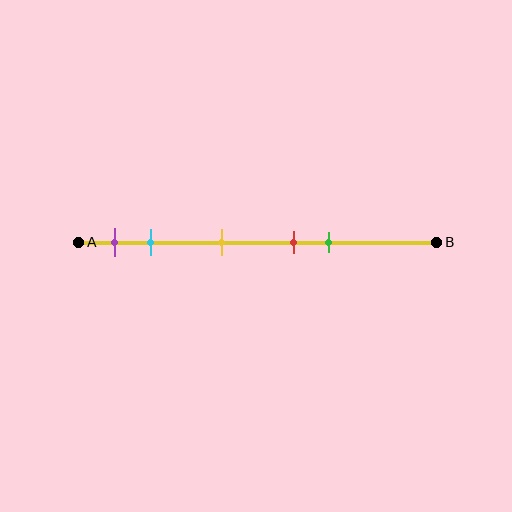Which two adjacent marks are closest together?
The red and green marks are the closest adjacent pair.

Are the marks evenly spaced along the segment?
No, the marks are not evenly spaced.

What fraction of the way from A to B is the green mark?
The green mark is approximately 70% (0.7) of the way from A to B.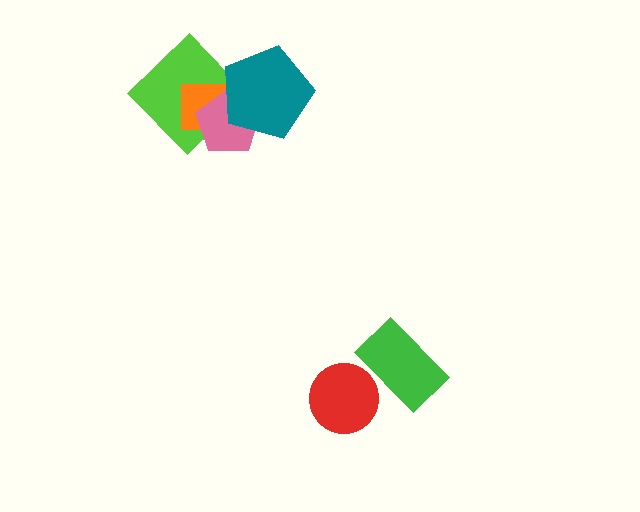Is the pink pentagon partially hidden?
Yes, it is partially covered by another shape.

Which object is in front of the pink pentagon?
The teal pentagon is in front of the pink pentagon.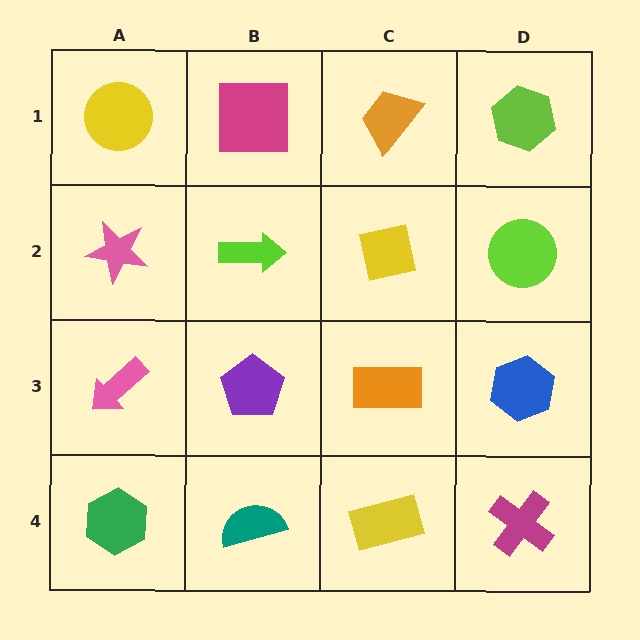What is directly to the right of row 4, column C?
A magenta cross.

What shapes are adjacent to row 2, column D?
A lime hexagon (row 1, column D), a blue hexagon (row 3, column D), a yellow square (row 2, column C).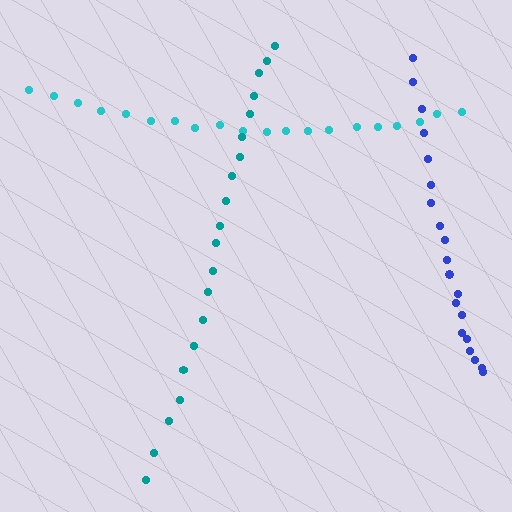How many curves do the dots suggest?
There are 3 distinct paths.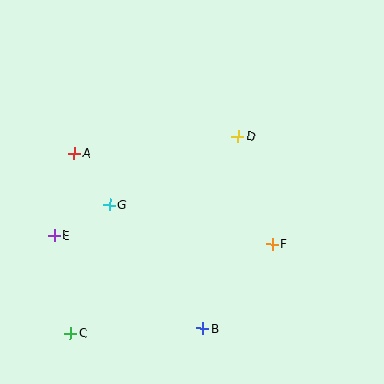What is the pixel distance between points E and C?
The distance between E and C is 99 pixels.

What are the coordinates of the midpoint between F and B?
The midpoint between F and B is at (237, 286).